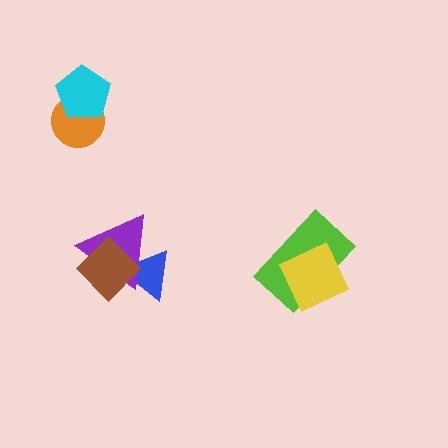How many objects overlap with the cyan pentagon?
1 object overlaps with the cyan pentagon.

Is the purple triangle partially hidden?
Yes, it is partially covered by another shape.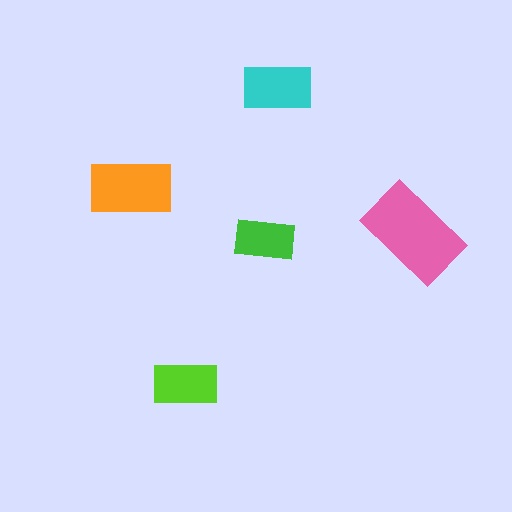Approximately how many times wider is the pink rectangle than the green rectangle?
About 1.5 times wider.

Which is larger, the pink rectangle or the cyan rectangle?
The pink one.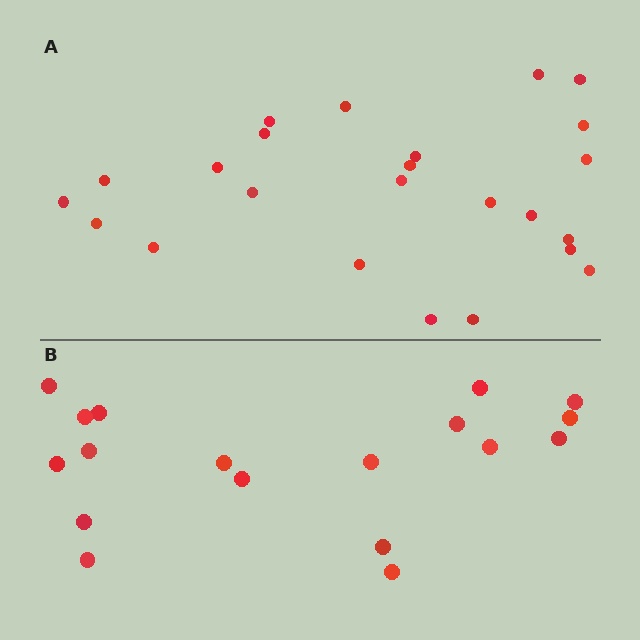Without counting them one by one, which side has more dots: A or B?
Region A (the top region) has more dots.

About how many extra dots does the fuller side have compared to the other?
Region A has about 6 more dots than region B.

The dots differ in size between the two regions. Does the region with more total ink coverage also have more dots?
No. Region B has more total ink coverage because its dots are larger, but region A actually contains more individual dots. Total area can be misleading — the number of items is what matters here.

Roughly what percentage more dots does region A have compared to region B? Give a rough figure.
About 35% more.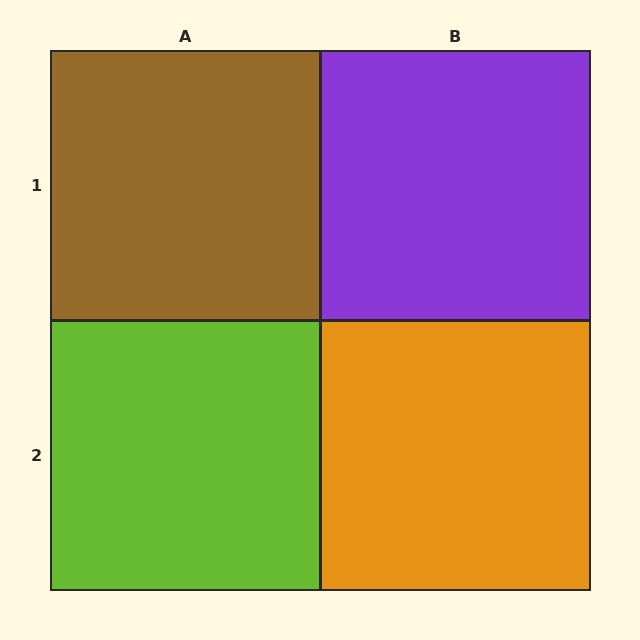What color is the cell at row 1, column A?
Brown.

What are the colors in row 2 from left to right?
Lime, orange.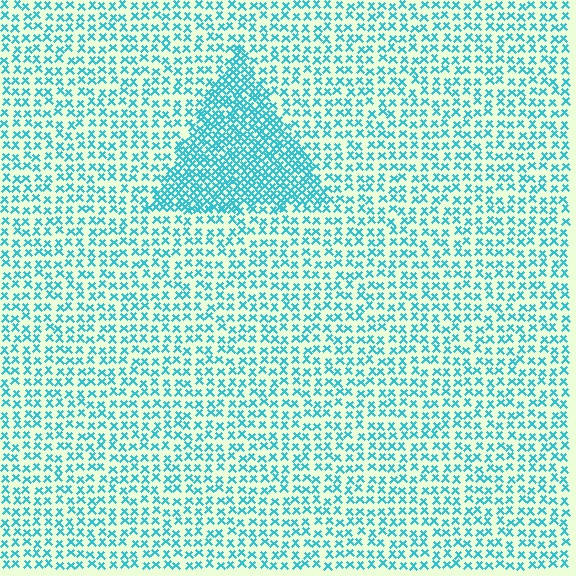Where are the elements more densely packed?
The elements are more densely packed inside the triangle boundary.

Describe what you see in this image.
The image contains small cyan elements arranged at two different densities. A triangle-shaped region is visible where the elements are more densely packed than the surrounding area.